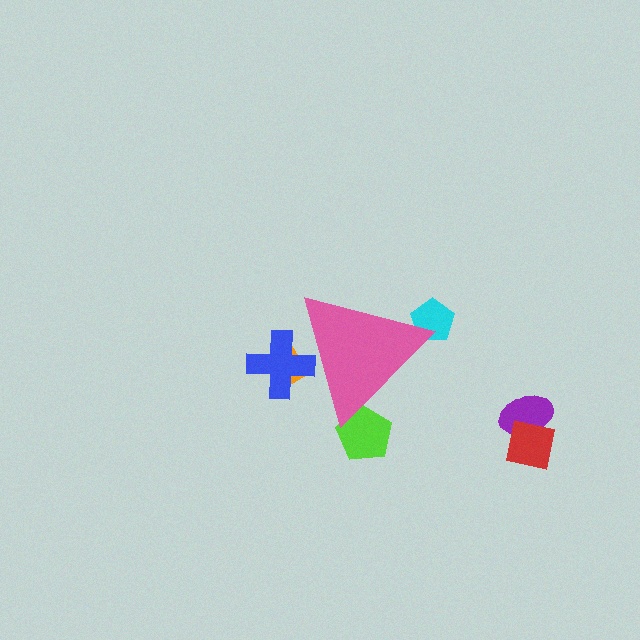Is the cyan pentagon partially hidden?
Yes, the cyan pentagon is partially hidden behind the pink triangle.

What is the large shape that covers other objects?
A pink triangle.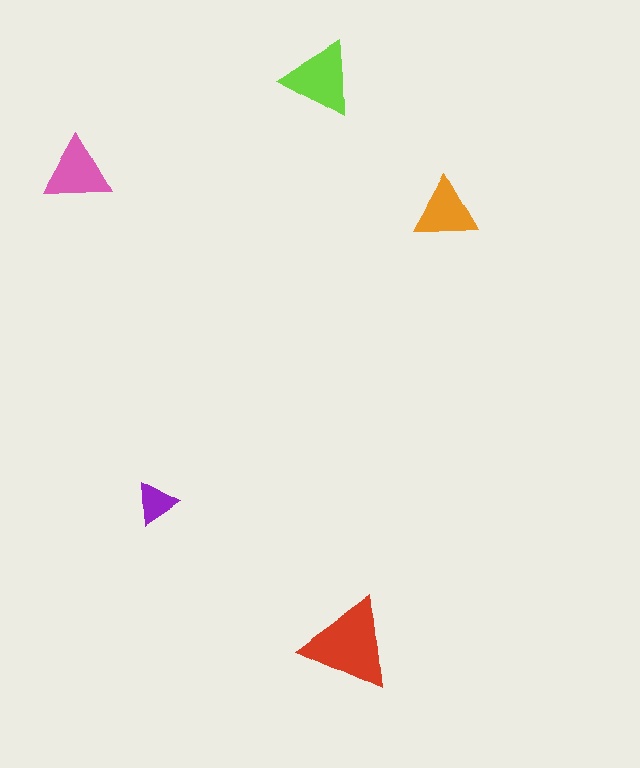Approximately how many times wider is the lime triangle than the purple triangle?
About 1.5 times wider.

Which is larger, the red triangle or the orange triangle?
The red one.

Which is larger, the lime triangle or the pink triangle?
The lime one.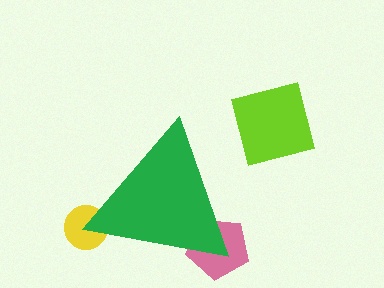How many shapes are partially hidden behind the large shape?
2 shapes are partially hidden.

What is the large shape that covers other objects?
A green triangle.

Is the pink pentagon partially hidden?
Yes, the pink pentagon is partially hidden behind the green triangle.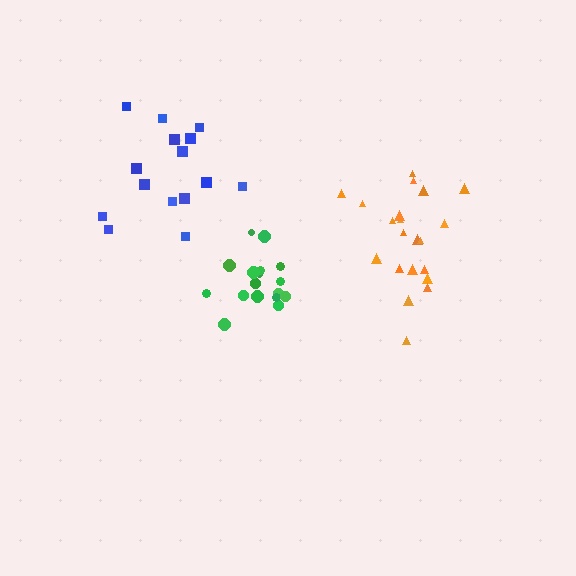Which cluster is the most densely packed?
Green.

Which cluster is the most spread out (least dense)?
Blue.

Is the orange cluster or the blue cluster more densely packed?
Orange.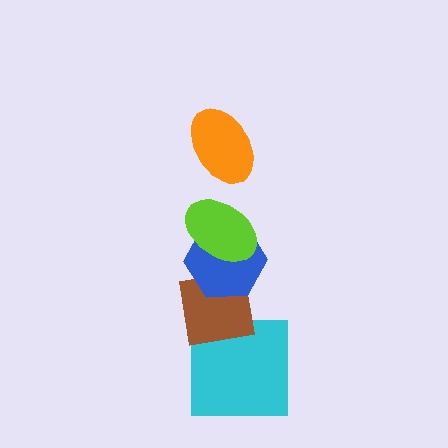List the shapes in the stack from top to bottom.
From top to bottom: the orange ellipse, the lime ellipse, the blue hexagon, the brown square, the cyan square.